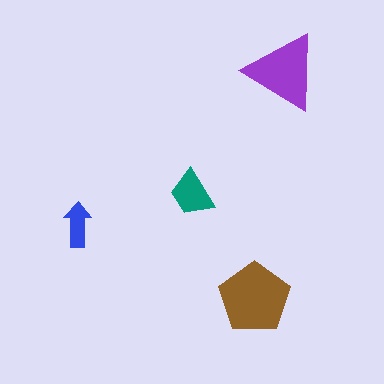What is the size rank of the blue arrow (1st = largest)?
4th.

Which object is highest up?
The purple triangle is topmost.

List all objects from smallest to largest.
The blue arrow, the teal trapezoid, the purple triangle, the brown pentagon.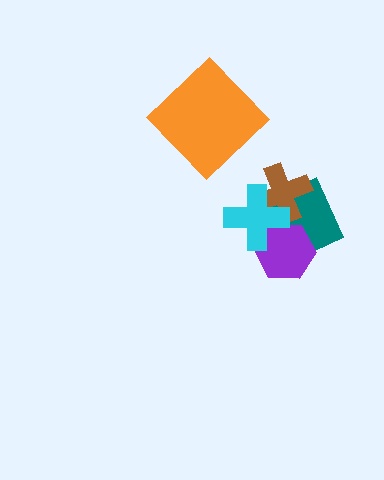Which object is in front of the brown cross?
The cyan cross is in front of the brown cross.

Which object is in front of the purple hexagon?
The cyan cross is in front of the purple hexagon.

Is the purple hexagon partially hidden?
Yes, it is partially covered by another shape.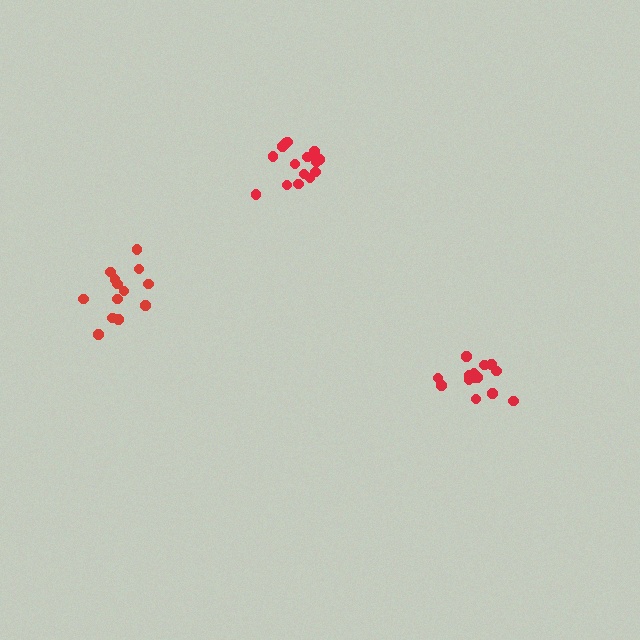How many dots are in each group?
Group 1: 15 dots, Group 2: 14 dots, Group 3: 13 dots (42 total).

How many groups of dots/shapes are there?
There are 3 groups.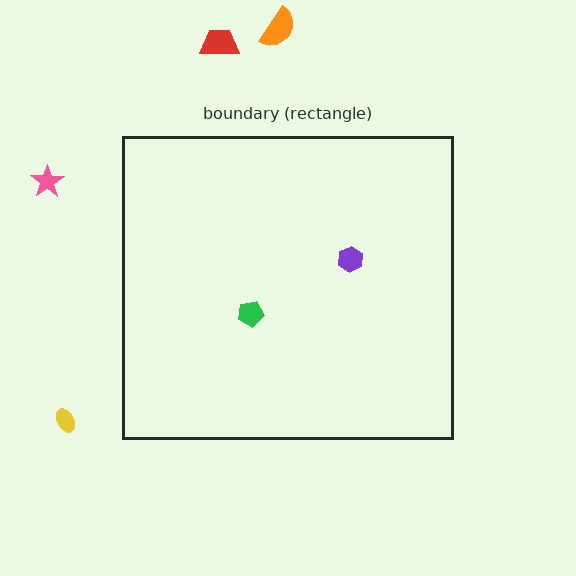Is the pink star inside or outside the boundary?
Outside.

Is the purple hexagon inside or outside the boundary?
Inside.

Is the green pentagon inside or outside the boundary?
Inside.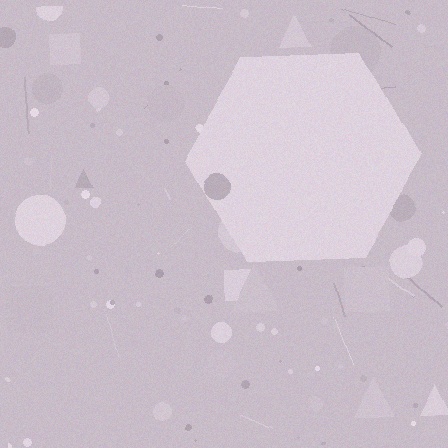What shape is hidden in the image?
A hexagon is hidden in the image.